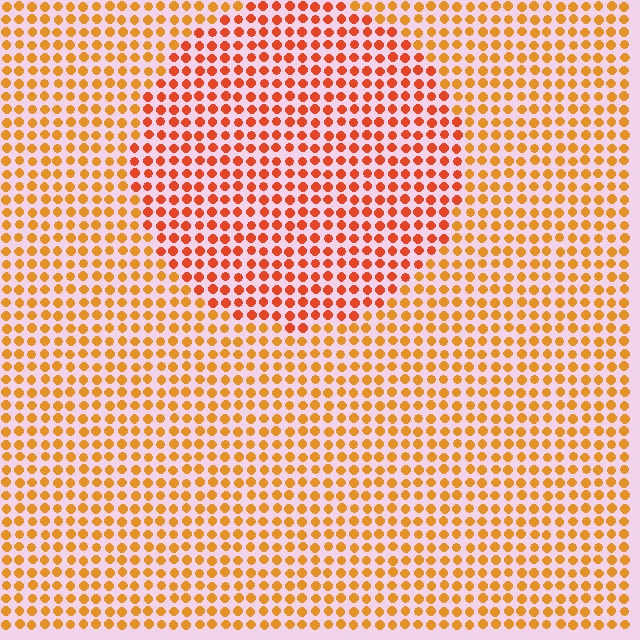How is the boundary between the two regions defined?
The boundary is defined purely by a slight shift in hue (about 24 degrees). Spacing, size, and orientation are identical on both sides.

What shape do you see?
I see a circle.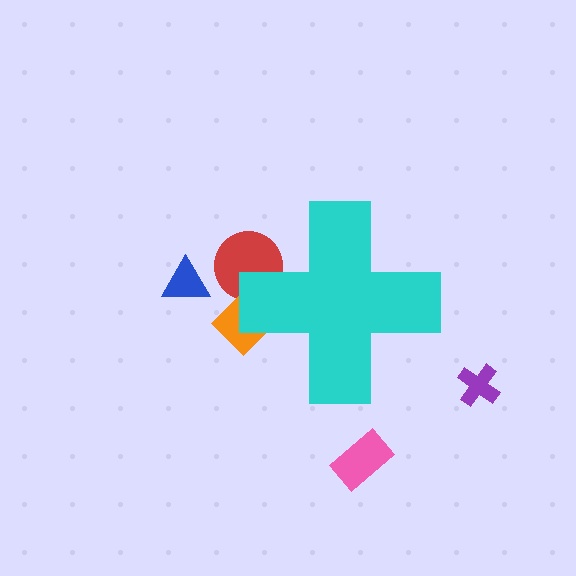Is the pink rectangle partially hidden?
No, the pink rectangle is fully visible.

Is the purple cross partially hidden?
No, the purple cross is fully visible.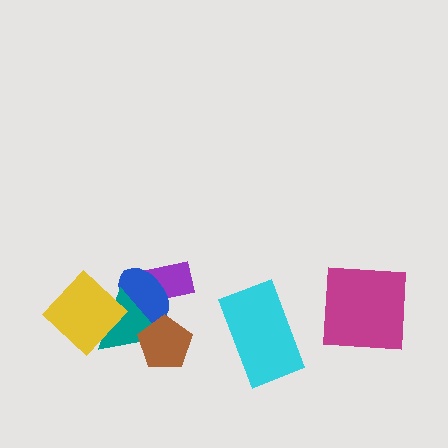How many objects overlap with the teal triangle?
4 objects overlap with the teal triangle.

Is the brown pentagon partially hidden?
No, no other shape covers it.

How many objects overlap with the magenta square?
0 objects overlap with the magenta square.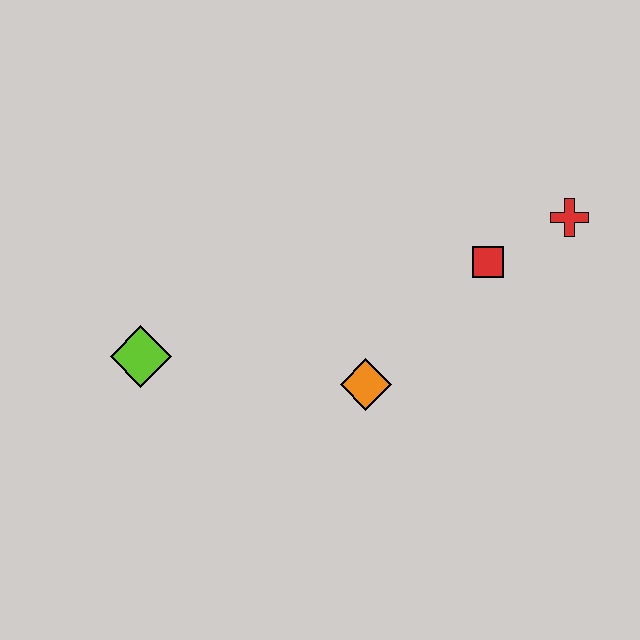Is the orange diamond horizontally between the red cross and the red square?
No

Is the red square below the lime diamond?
No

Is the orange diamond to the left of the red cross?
Yes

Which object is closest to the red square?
The red cross is closest to the red square.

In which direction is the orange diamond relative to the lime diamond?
The orange diamond is to the right of the lime diamond.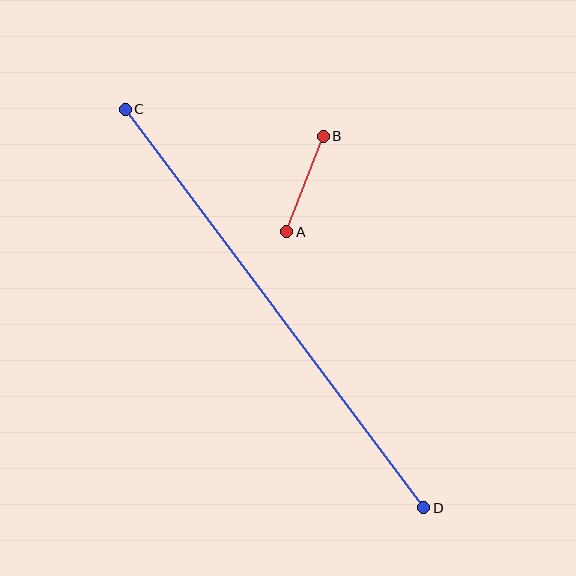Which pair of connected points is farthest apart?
Points C and D are farthest apart.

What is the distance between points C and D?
The distance is approximately 497 pixels.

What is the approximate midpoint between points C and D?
The midpoint is at approximately (275, 308) pixels.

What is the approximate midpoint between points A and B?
The midpoint is at approximately (305, 184) pixels.